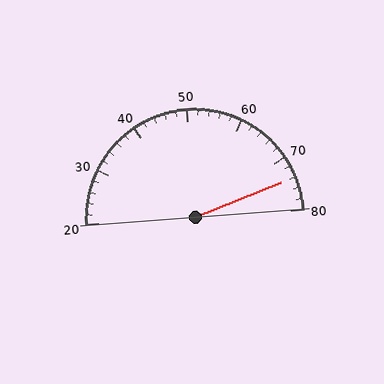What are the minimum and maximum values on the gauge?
The gauge ranges from 20 to 80.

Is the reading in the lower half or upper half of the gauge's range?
The reading is in the upper half of the range (20 to 80).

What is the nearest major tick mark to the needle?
The nearest major tick mark is 70.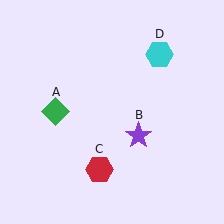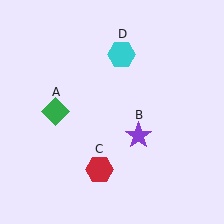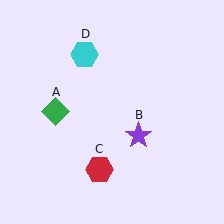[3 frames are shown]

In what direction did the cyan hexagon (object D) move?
The cyan hexagon (object D) moved left.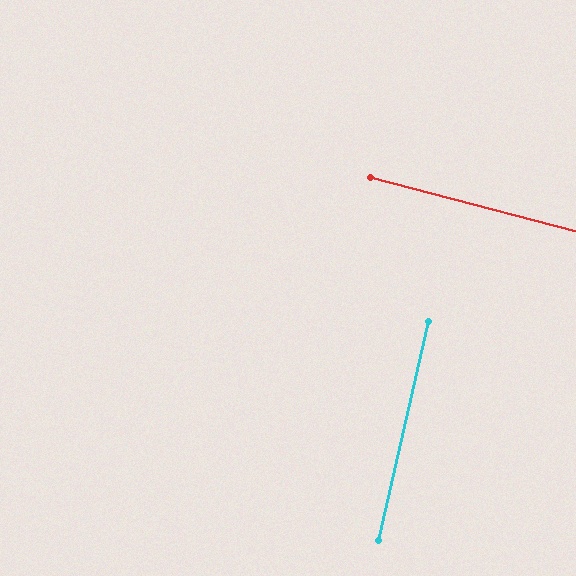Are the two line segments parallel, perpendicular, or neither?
Perpendicular — they meet at approximately 88°.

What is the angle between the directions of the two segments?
Approximately 88 degrees.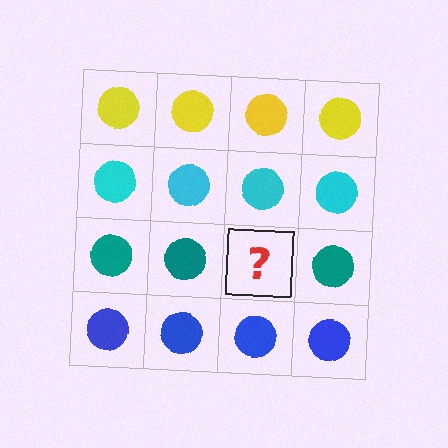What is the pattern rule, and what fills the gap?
The rule is that each row has a consistent color. The gap should be filled with a teal circle.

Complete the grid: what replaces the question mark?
The question mark should be replaced with a teal circle.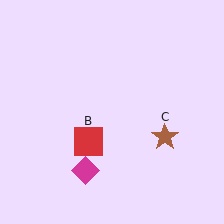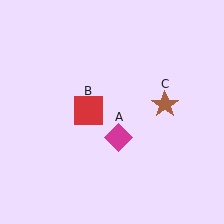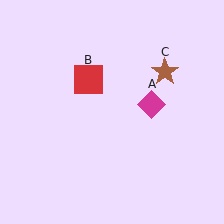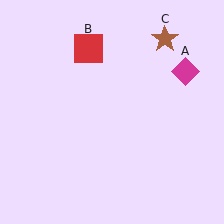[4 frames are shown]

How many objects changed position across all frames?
3 objects changed position: magenta diamond (object A), red square (object B), brown star (object C).